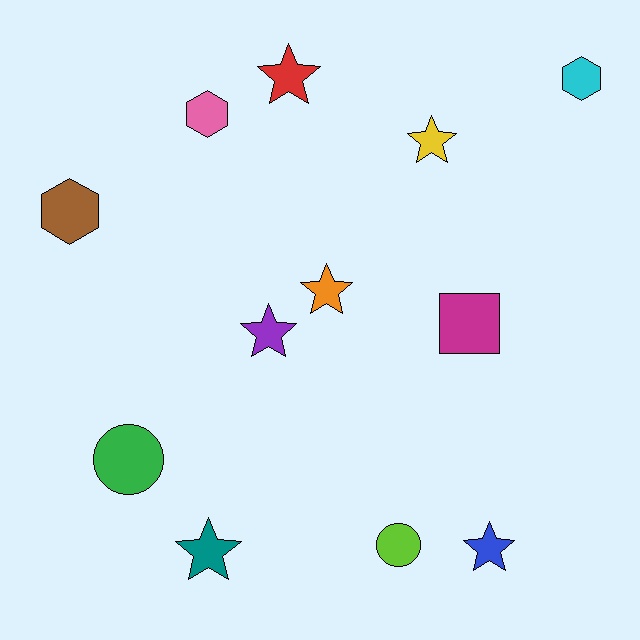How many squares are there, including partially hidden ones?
There is 1 square.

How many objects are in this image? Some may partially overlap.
There are 12 objects.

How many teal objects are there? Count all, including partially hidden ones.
There is 1 teal object.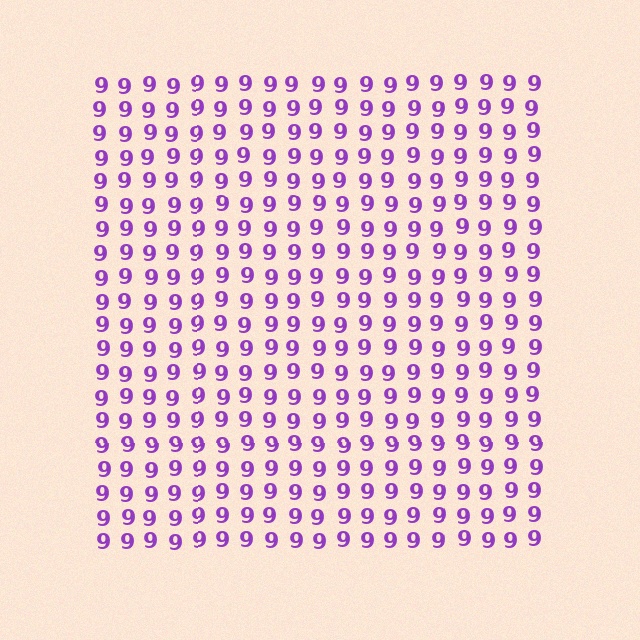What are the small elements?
The small elements are digit 9's.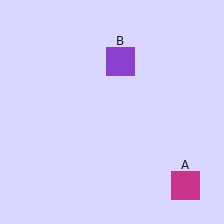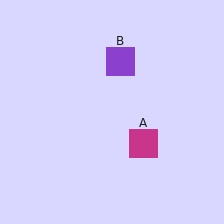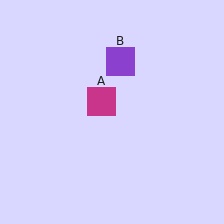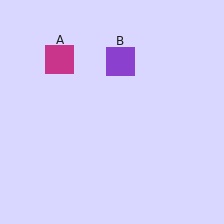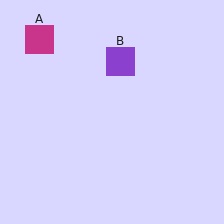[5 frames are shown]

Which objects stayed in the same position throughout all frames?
Purple square (object B) remained stationary.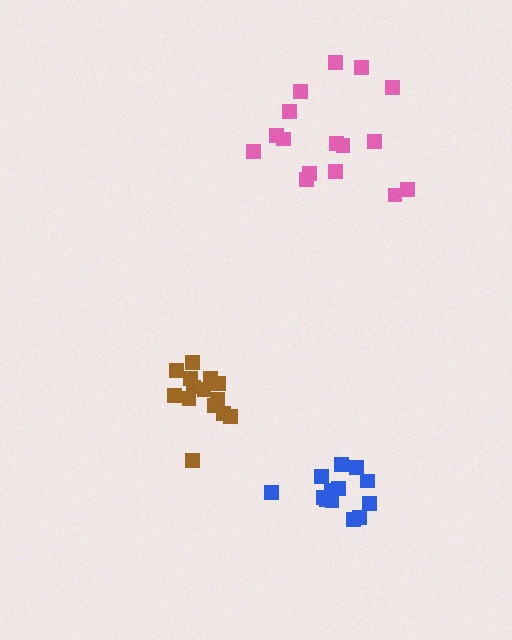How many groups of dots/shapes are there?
There are 3 groups.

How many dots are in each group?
Group 1: 16 dots, Group 2: 13 dots, Group 3: 14 dots (43 total).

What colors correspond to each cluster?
The clusters are colored: pink, blue, brown.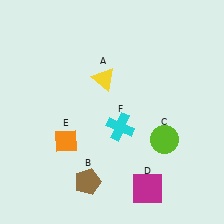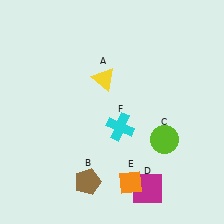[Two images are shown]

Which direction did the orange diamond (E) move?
The orange diamond (E) moved right.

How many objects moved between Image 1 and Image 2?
1 object moved between the two images.